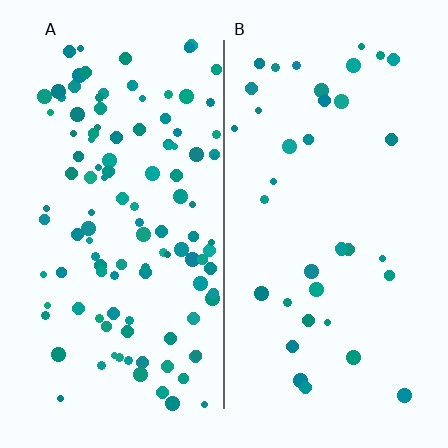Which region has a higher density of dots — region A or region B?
A (the left).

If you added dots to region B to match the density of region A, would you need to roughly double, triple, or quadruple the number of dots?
Approximately triple.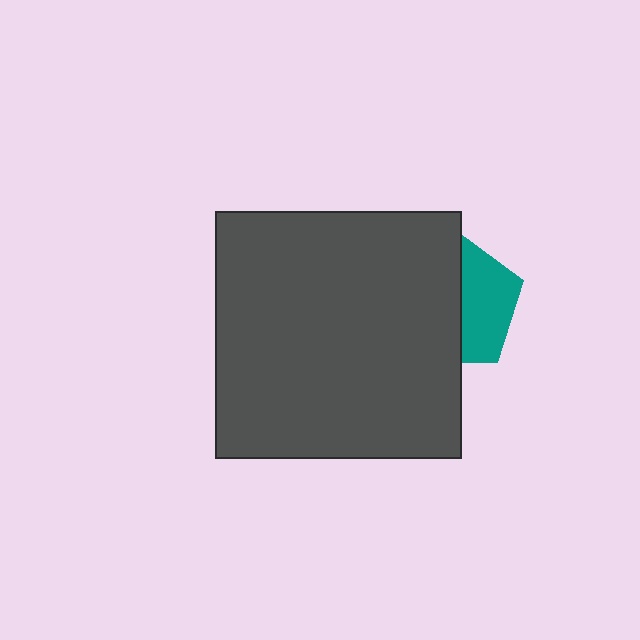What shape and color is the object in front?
The object in front is a dark gray rectangle.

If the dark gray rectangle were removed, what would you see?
You would see the complete teal pentagon.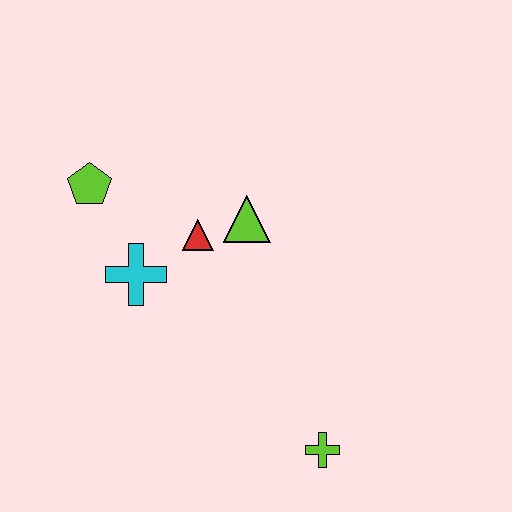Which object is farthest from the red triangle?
The lime cross is farthest from the red triangle.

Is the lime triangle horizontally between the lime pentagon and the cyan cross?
No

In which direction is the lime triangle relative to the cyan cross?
The lime triangle is to the right of the cyan cross.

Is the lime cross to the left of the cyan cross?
No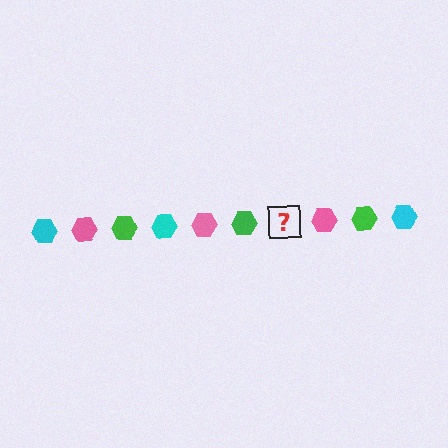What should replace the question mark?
The question mark should be replaced with a cyan hexagon.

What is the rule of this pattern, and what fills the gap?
The rule is that the pattern cycles through cyan, pink, green hexagons. The gap should be filled with a cyan hexagon.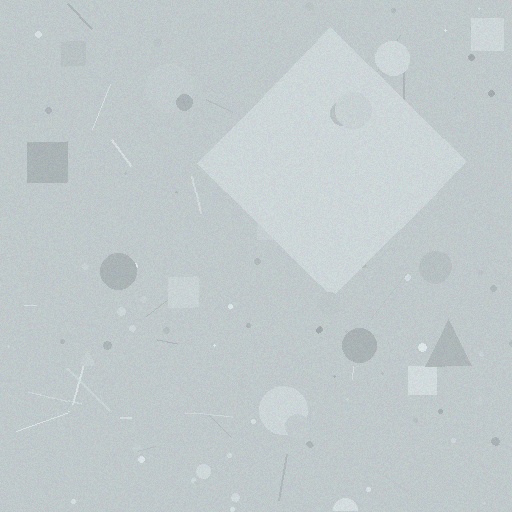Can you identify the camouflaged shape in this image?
The camouflaged shape is a diamond.